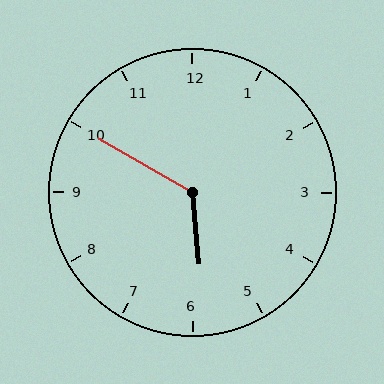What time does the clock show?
5:50.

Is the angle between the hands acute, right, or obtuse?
It is obtuse.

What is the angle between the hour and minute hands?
Approximately 125 degrees.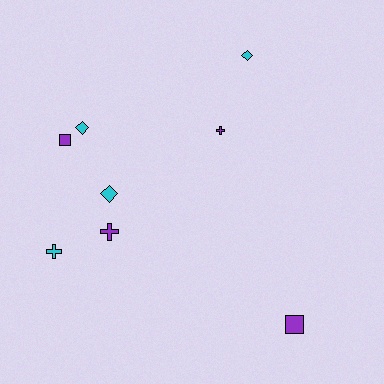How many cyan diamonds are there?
There are 3 cyan diamonds.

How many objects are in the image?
There are 8 objects.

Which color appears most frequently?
Cyan, with 4 objects.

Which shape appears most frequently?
Diamond, with 3 objects.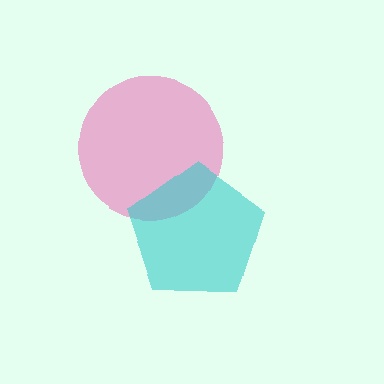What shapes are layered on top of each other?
The layered shapes are: a pink circle, a cyan pentagon.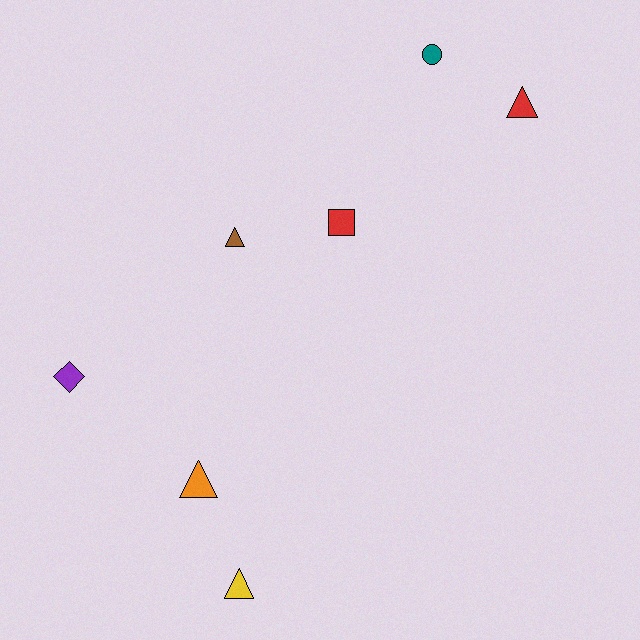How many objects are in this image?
There are 7 objects.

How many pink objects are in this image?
There are no pink objects.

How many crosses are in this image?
There are no crosses.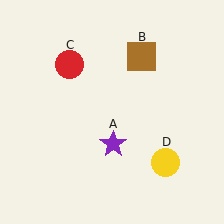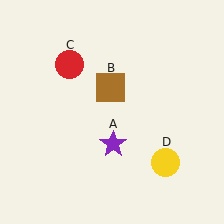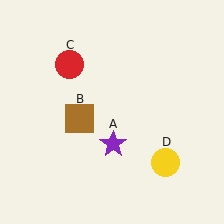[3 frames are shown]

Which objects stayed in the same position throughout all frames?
Purple star (object A) and red circle (object C) and yellow circle (object D) remained stationary.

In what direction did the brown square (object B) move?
The brown square (object B) moved down and to the left.